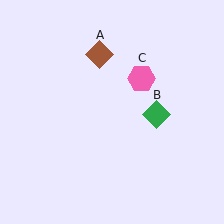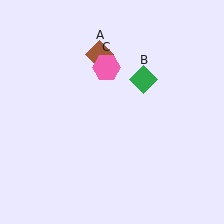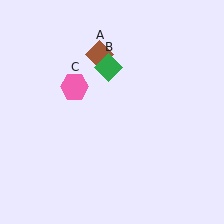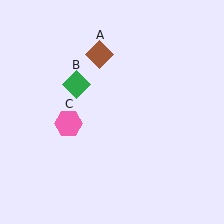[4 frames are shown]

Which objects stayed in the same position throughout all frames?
Brown diamond (object A) remained stationary.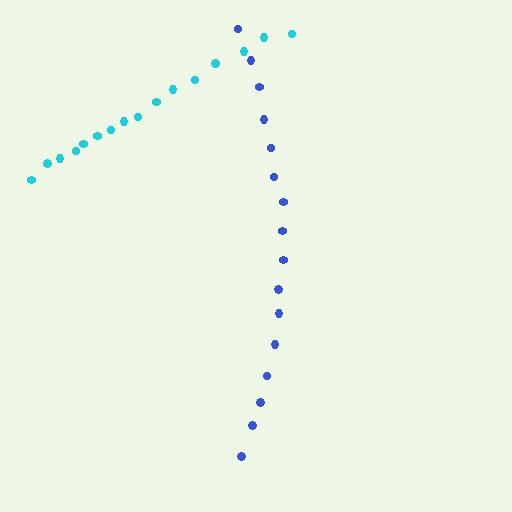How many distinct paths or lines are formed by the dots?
There are 2 distinct paths.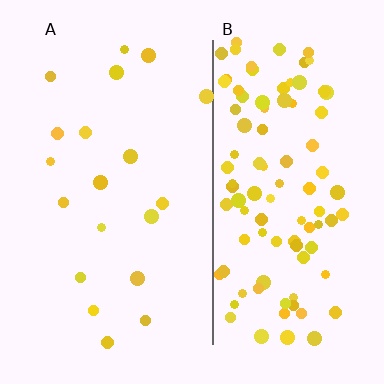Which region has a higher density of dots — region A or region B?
B (the right).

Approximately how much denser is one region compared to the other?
Approximately 5.1× — region B over region A.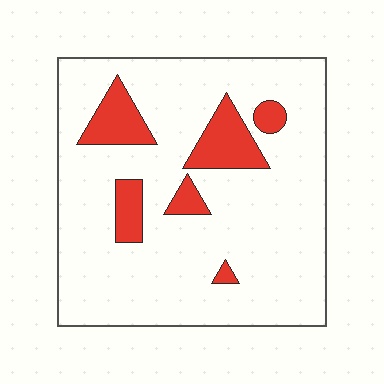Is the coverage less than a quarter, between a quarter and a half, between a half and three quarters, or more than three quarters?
Less than a quarter.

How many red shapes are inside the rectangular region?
6.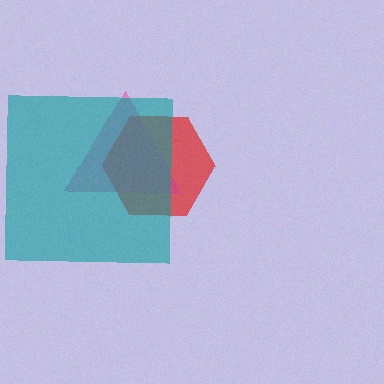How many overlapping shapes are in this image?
There are 3 overlapping shapes in the image.